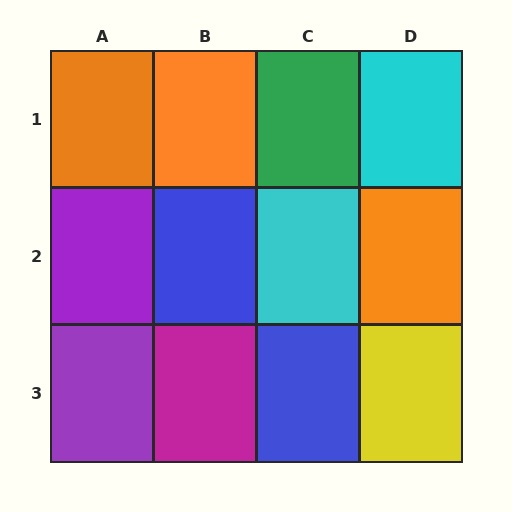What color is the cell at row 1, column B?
Orange.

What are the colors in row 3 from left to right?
Purple, magenta, blue, yellow.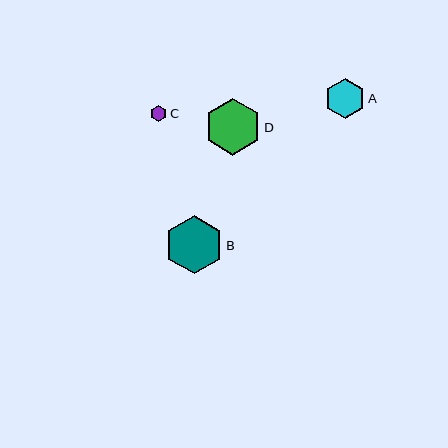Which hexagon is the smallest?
Hexagon C is the smallest with a size of approximately 16 pixels.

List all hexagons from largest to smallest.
From largest to smallest: B, D, A, C.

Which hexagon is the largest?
Hexagon B is the largest with a size of approximately 58 pixels.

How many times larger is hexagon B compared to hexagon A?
Hexagon B is approximately 1.4 times the size of hexagon A.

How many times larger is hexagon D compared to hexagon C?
Hexagon D is approximately 3.4 times the size of hexagon C.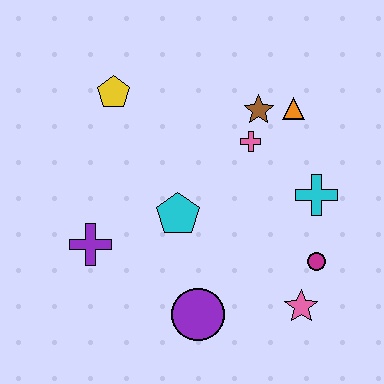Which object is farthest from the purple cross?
The orange triangle is farthest from the purple cross.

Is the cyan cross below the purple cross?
No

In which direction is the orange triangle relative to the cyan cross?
The orange triangle is above the cyan cross.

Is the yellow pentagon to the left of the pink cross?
Yes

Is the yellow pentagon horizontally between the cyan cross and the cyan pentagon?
No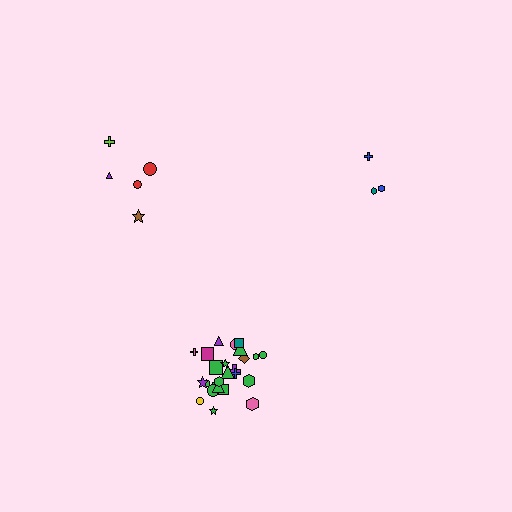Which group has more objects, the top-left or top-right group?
The top-left group.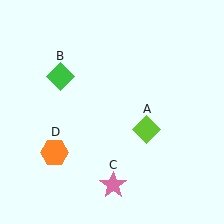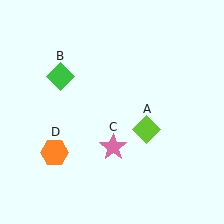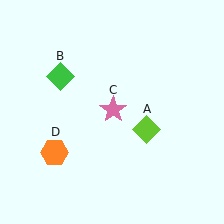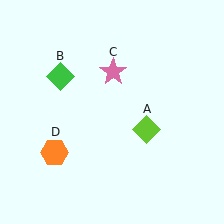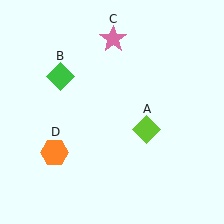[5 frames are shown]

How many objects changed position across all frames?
1 object changed position: pink star (object C).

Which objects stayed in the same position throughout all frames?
Lime diamond (object A) and green diamond (object B) and orange hexagon (object D) remained stationary.